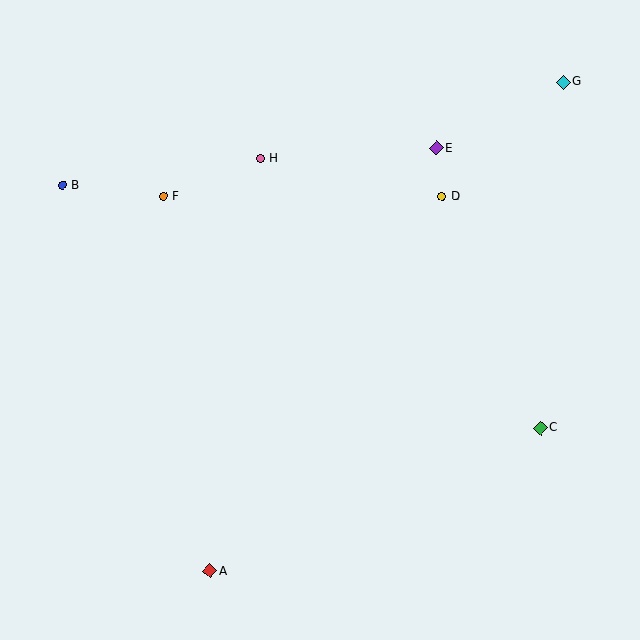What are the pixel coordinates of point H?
Point H is at (260, 159).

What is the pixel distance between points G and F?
The distance between G and F is 416 pixels.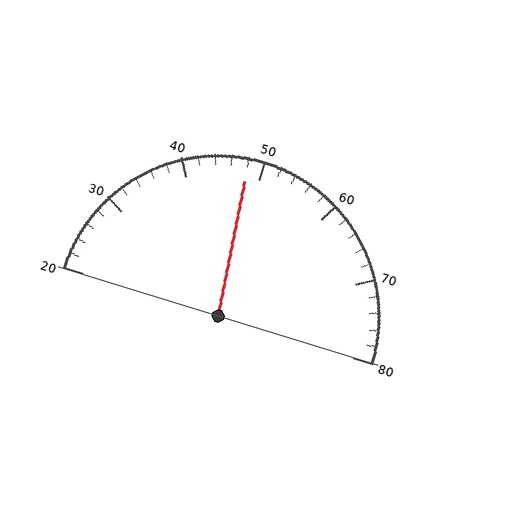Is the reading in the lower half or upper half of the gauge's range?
The reading is in the lower half of the range (20 to 80).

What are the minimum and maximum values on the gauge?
The gauge ranges from 20 to 80.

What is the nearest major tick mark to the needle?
The nearest major tick mark is 50.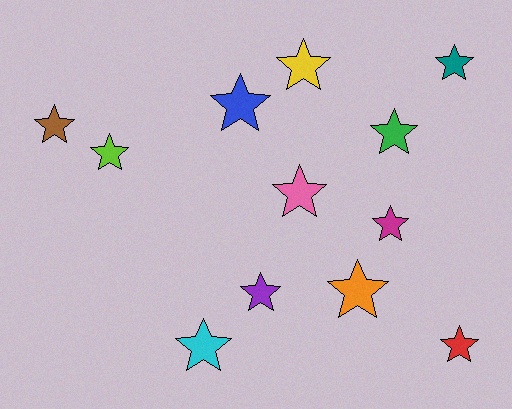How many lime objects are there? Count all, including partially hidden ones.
There is 1 lime object.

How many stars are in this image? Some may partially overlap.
There are 12 stars.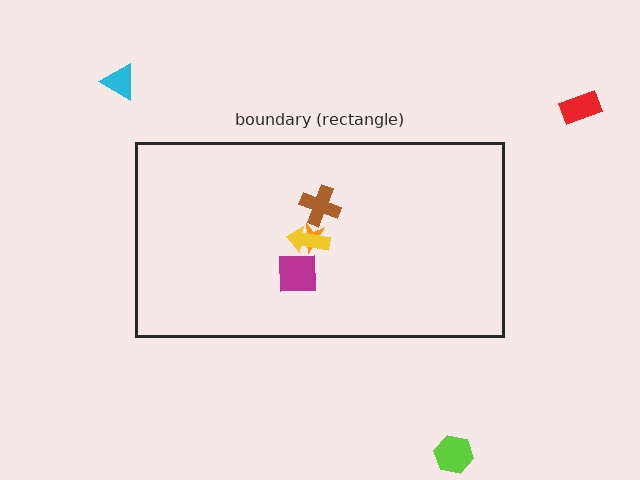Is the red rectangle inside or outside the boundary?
Outside.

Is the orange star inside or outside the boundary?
Inside.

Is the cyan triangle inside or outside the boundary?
Outside.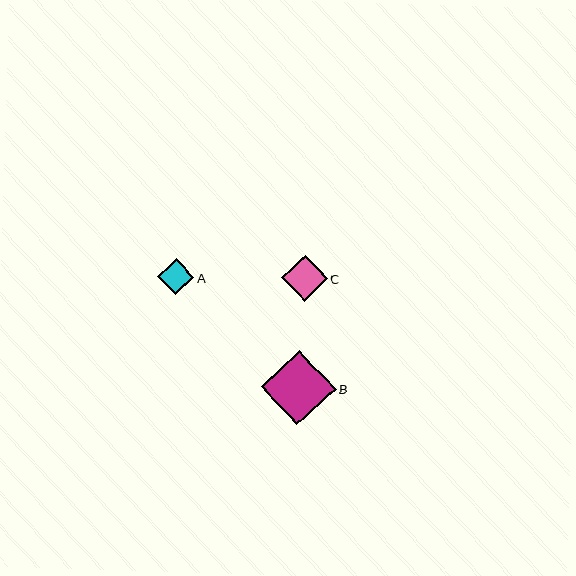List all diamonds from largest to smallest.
From largest to smallest: B, C, A.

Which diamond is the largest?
Diamond B is the largest with a size of approximately 75 pixels.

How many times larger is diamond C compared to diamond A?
Diamond C is approximately 1.3 times the size of diamond A.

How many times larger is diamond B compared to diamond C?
Diamond B is approximately 1.6 times the size of diamond C.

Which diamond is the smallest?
Diamond A is the smallest with a size of approximately 36 pixels.